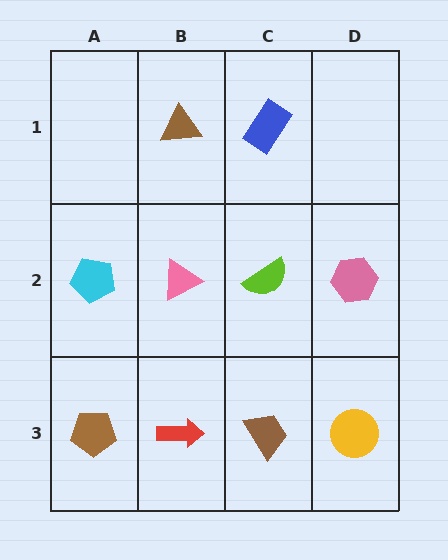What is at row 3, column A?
A brown pentagon.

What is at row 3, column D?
A yellow circle.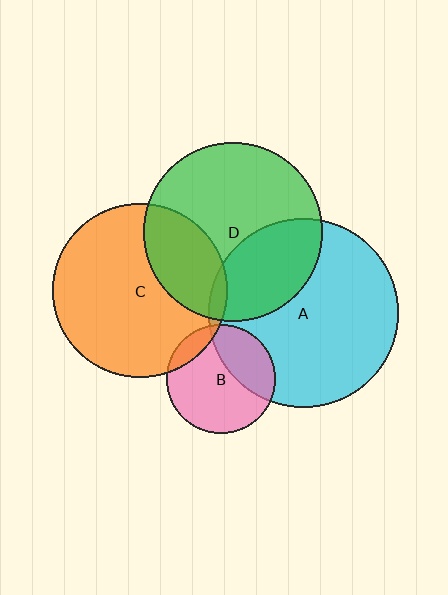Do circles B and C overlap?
Yes.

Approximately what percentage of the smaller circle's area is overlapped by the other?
Approximately 10%.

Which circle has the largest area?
Circle A (cyan).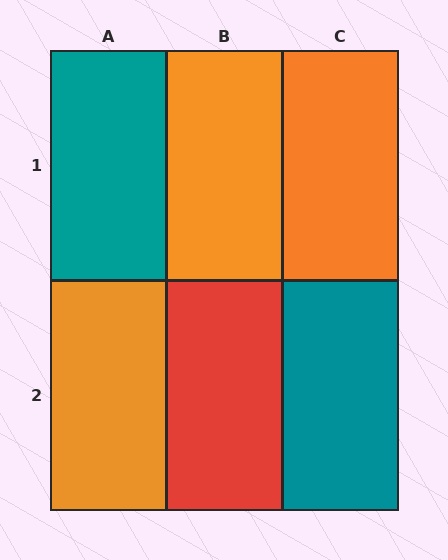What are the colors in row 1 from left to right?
Teal, orange, orange.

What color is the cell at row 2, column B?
Red.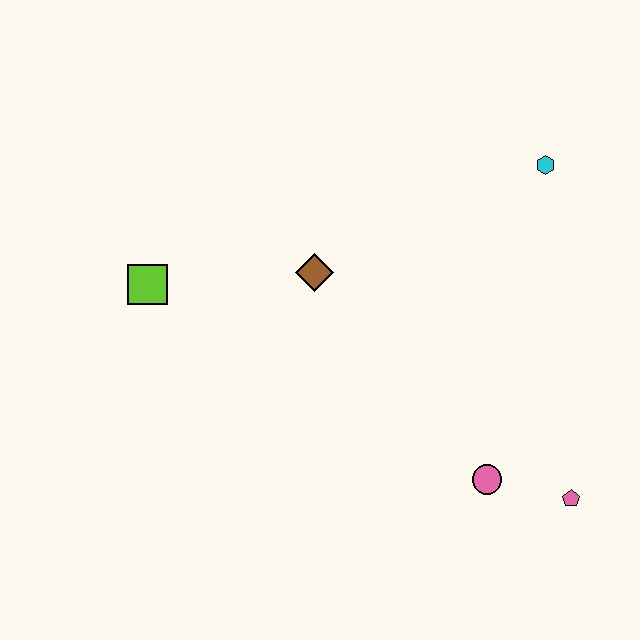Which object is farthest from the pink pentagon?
The lime square is farthest from the pink pentagon.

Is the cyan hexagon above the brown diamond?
Yes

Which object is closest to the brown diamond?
The lime square is closest to the brown diamond.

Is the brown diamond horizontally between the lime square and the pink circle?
Yes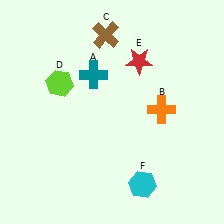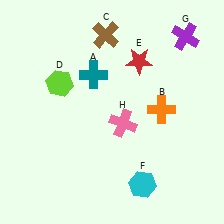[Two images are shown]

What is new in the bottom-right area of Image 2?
A pink cross (H) was added in the bottom-right area of Image 2.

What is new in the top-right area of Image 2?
A purple cross (G) was added in the top-right area of Image 2.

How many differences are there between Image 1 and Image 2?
There are 2 differences between the two images.